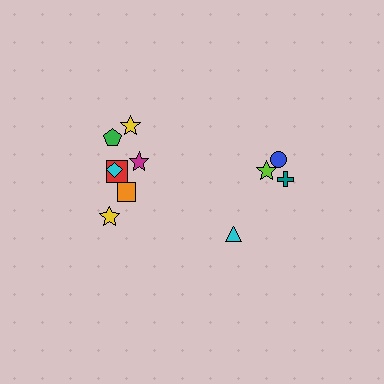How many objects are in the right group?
There are 4 objects.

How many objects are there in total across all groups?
There are 11 objects.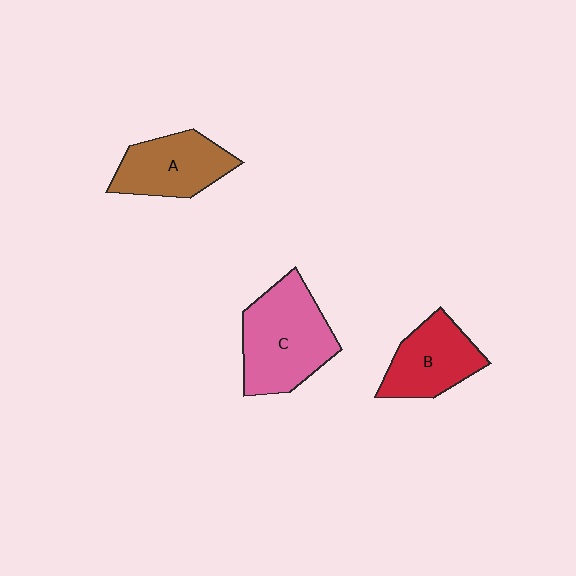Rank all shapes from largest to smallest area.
From largest to smallest: C (pink), A (brown), B (red).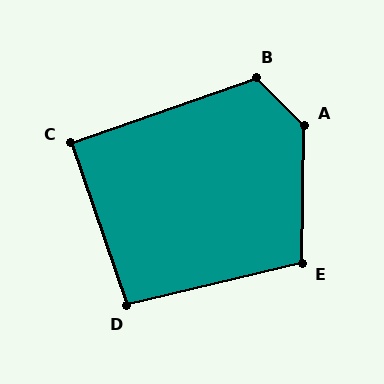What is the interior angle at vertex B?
Approximately 116 degrees (obtuse).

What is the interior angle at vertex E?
Approximately 105 degrees (obtuse).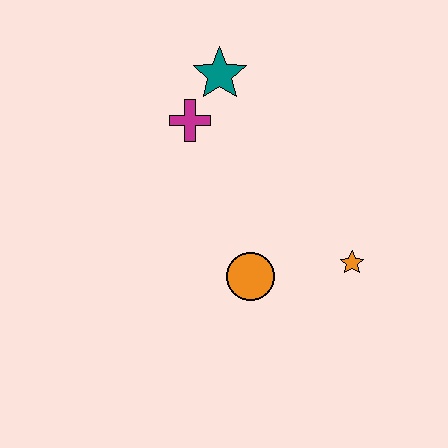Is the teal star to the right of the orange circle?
No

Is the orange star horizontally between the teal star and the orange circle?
No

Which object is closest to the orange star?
The orange circle is closest to the orange star.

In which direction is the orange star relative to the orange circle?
The orange star is to the right of the orange circle.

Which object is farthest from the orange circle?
The teal star is farthest from the orange circle.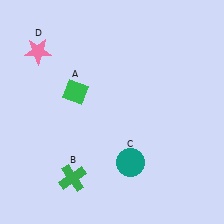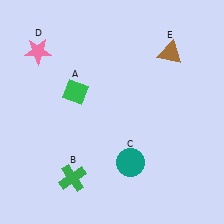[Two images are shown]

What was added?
A brown triangle (E) was added in Image 2.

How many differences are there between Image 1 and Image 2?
There is 1 difference between the two images.